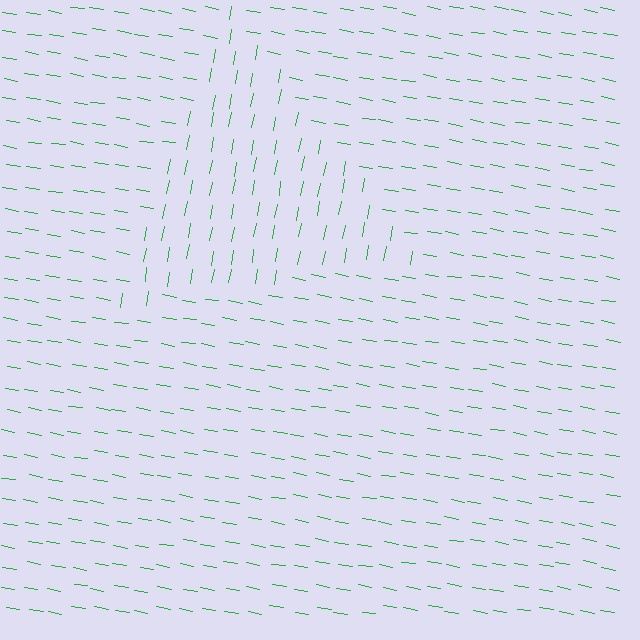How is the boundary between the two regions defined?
The boundary is defined purely by a change in line orientation (approximately 90 degrees difference). All lines are the same color and thickness.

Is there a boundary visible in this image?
Yes, there is a texture boundary formed by a change in line orientation.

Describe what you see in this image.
The image is filled with small green line segments. A triangle region in the image has lines oriented differently from the surrounding lines, creating a visible texture boundary.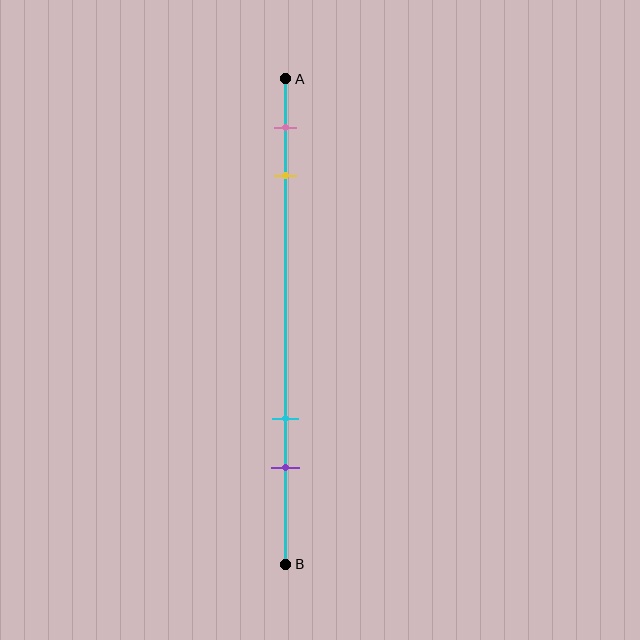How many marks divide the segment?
There are 4 marks dividing the segment.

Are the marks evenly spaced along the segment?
No, the marks are not evenly spaced.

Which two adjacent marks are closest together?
The pink and yellow marks are the closest adjacent pair.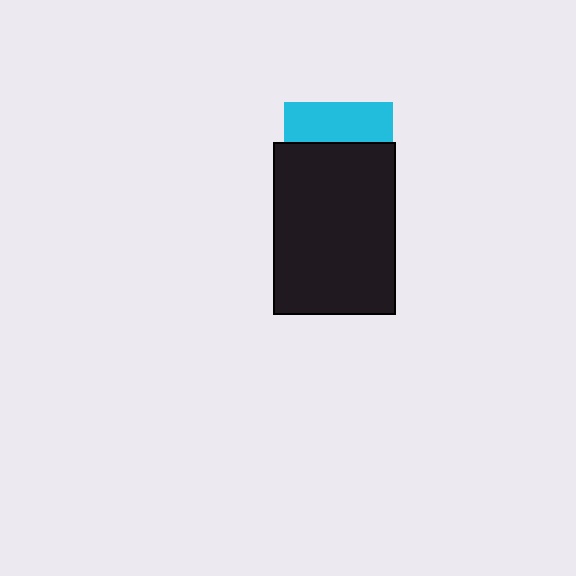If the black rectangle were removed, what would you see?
You would see the complete cyan square.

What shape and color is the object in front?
The object in front is a black rectangle.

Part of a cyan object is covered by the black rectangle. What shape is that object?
It is a square.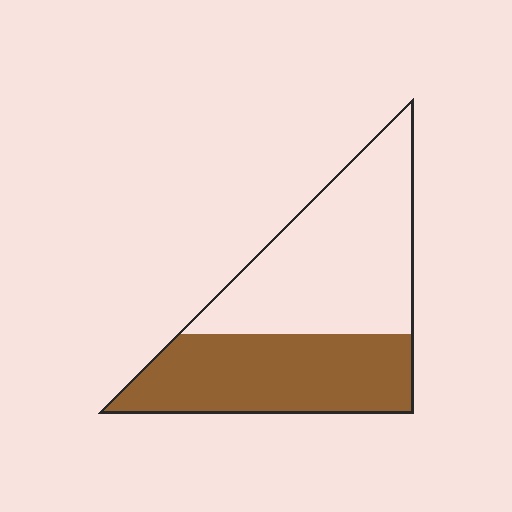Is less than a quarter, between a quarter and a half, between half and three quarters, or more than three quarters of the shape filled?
Between a quarter and a half.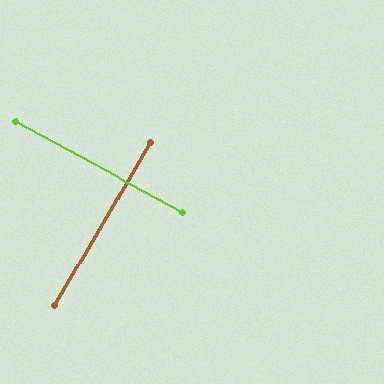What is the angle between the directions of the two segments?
Approximately 88 degrees.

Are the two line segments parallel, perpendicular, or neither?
Perpendicular — they meet at approximately 88°.